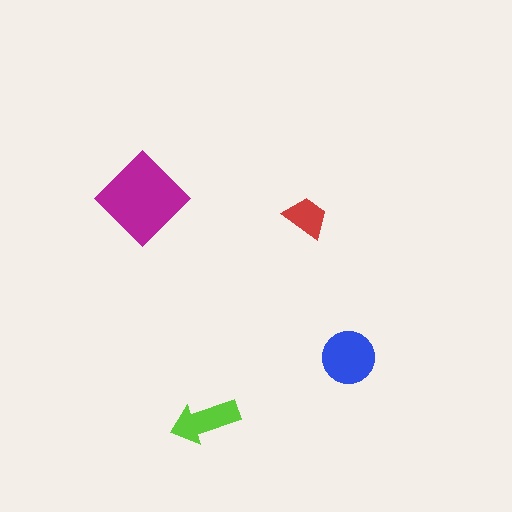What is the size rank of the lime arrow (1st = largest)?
3rd.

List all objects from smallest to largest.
The red trapezoid, the lime arrow, the blue circle, the magenta diamond.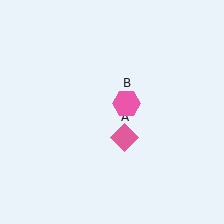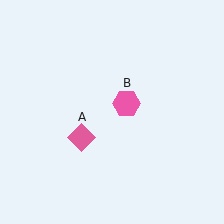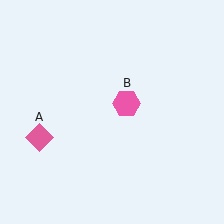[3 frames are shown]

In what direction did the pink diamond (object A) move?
The pink diamond (object A) moved left.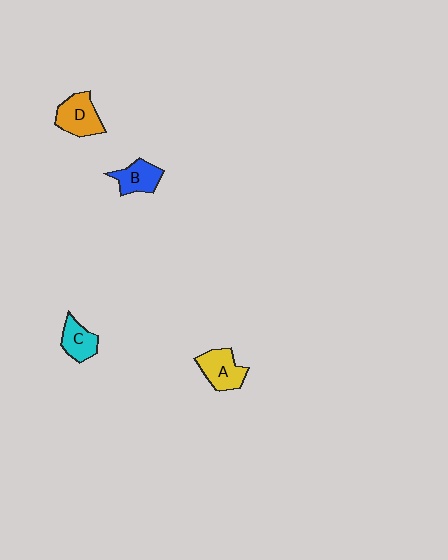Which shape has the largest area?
Shape D (orange).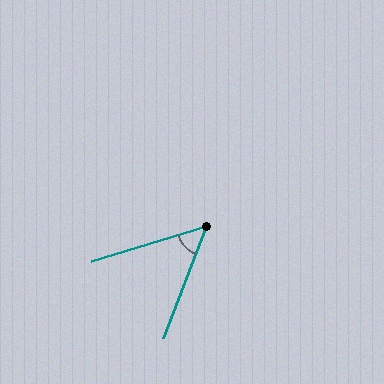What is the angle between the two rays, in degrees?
Approximately 52 degrees.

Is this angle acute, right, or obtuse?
It is acute.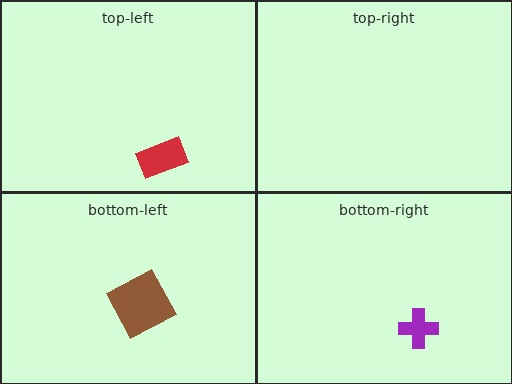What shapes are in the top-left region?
The red rectangle.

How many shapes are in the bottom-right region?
1.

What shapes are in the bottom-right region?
The purple cross.